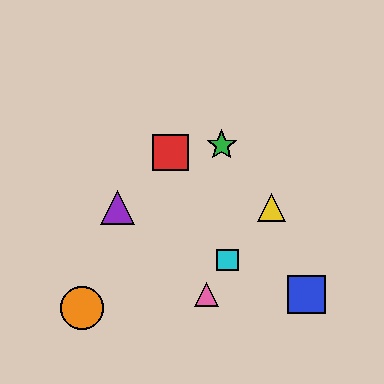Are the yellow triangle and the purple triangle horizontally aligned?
Yes, both are at y≈207.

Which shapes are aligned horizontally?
The yellow triangle, the purple triangle are aligned horizontally.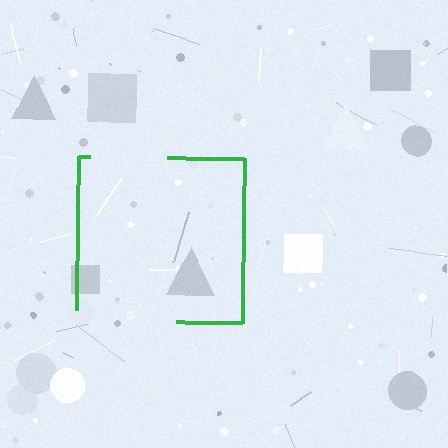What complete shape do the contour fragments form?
The contour fragments form a square.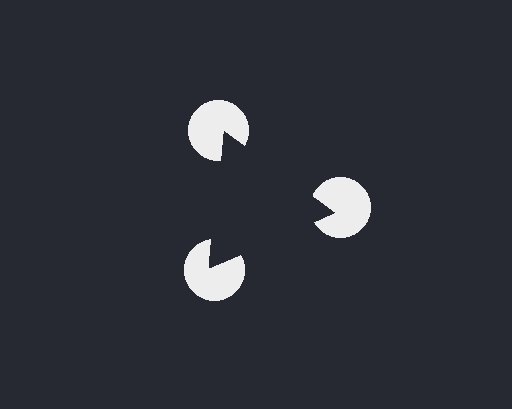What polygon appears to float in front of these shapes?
An illusory triangle — its edges are inferred from the aligned wedge cuts in the pac-man discs, not physically drawn.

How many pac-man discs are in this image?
There are 3 — one at each vertex of the illusory triangle.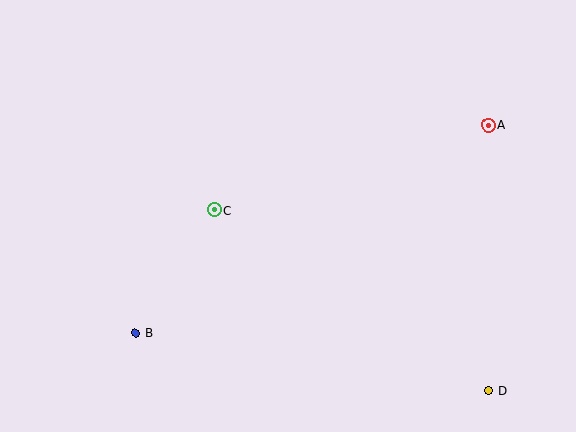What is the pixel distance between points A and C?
The distance between A and C is 287 pixels.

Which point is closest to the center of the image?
Point C at (214, 210) is closest to the center.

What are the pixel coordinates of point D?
Point D is at (489, 391).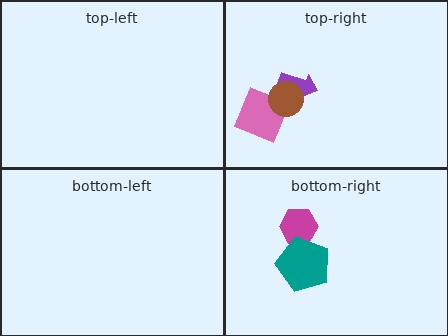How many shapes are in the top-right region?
3.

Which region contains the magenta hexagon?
The bottom-right region.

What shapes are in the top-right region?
The pink square, the purple arrow, the brown circle.